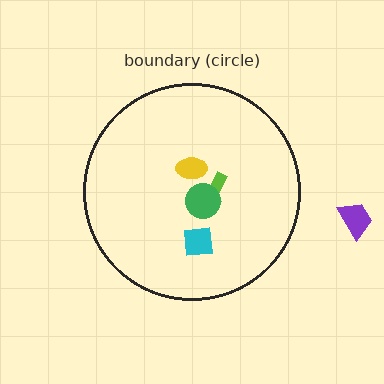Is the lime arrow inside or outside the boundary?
Inside.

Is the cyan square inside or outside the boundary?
Inside.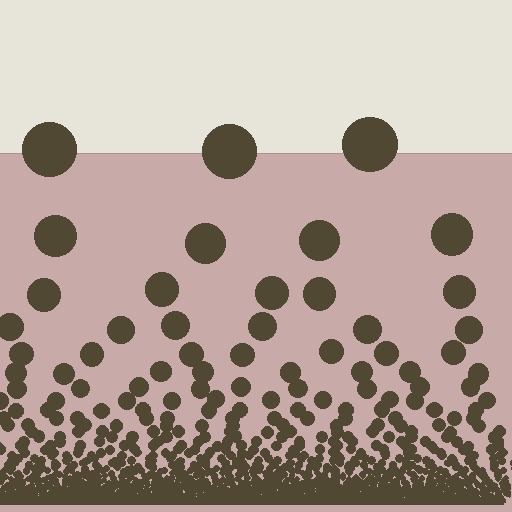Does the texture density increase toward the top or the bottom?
Density increases toward the bottom.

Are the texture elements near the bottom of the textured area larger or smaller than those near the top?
Smaller. The gradient is inverted — elements near the bottom are smaller and denser.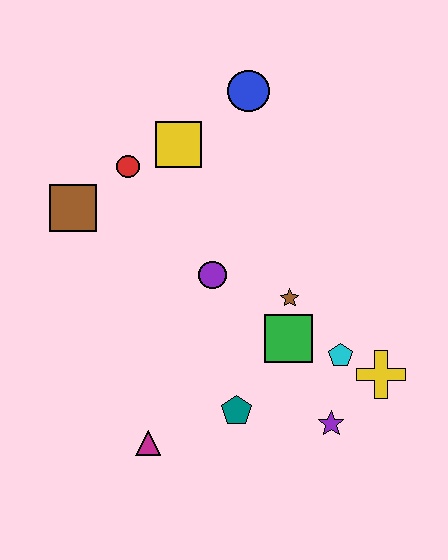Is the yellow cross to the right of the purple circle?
Yes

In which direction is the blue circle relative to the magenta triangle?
The blue circle is above the magenta triangle.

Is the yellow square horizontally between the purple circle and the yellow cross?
No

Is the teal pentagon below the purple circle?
Yes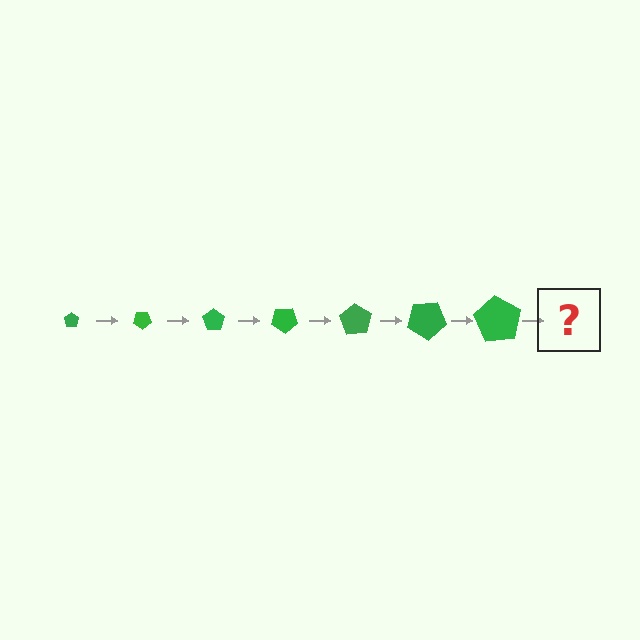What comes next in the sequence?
The next element should be a pentagon, larger than the previous one and rotated 245 degrees from the start.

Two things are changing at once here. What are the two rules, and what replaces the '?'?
The two rules are that the pentagon grows larger each step and it rotates 35 degrees each step. The '?' should be a pentagon, larger than the previous one and rotated 245 degrees from the start.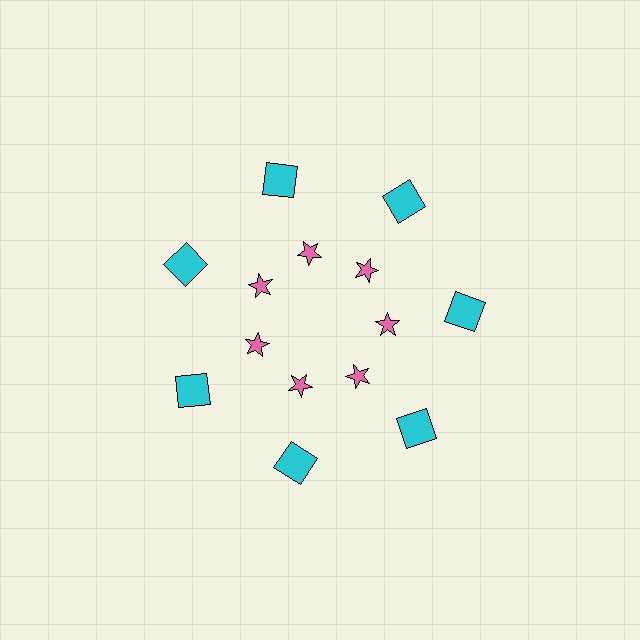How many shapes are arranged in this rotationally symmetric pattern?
There are 14 shapes, arranged in 7 groups of 2.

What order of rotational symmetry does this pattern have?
This pattern has 7-fold rotational symmetry.